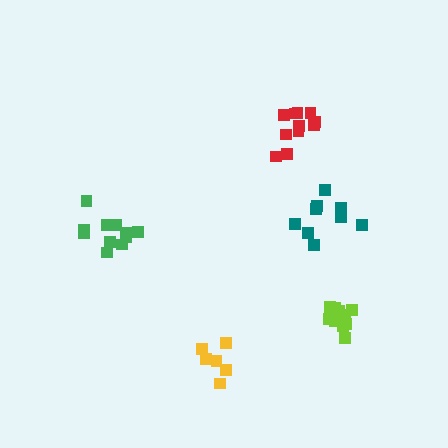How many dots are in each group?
Group 1: 6 dots, Group 2: 11 dots, Group 3: 9 dots, Group 4: 11 dots, Group 5: 11 dots (48 total).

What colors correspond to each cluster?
The clusters are colored: yellow, red, teal, green, lime.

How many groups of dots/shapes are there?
There are 5 groups.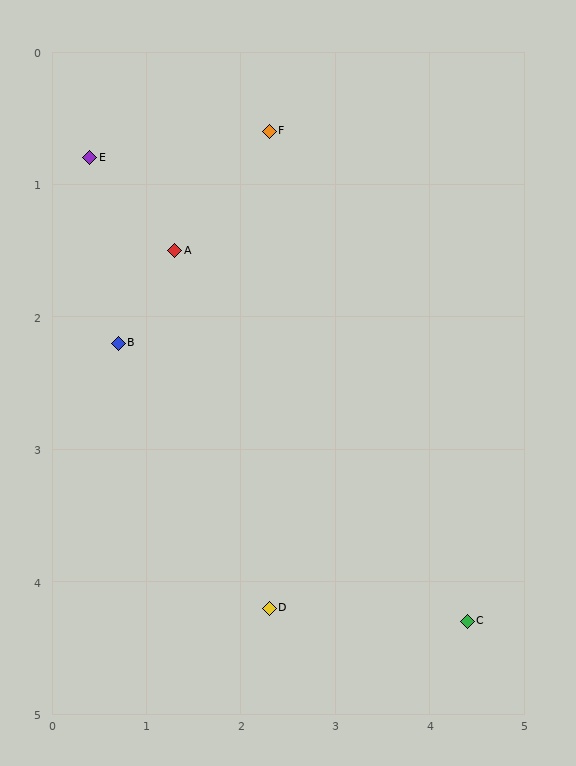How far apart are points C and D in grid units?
Points C and D are about 2.1 grid units apart.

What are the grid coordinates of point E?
Point E is at approximately (0.4, 0.8).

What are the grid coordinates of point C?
Point C is at approximately (4.4, 4.3).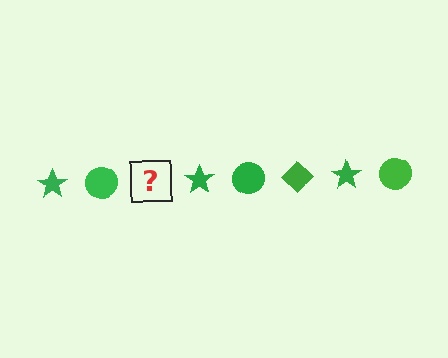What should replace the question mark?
The question mark should be replaced with a green diamond.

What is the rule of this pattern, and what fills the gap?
The rule is that the pattern cycles through star, circle, diamond shapes in green. The gap should be filled with a green diamond.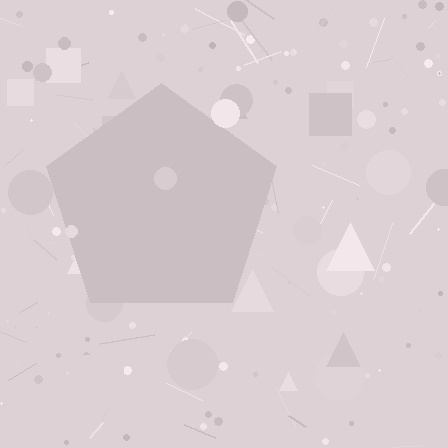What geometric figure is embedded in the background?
A pentagon is embedded in the background.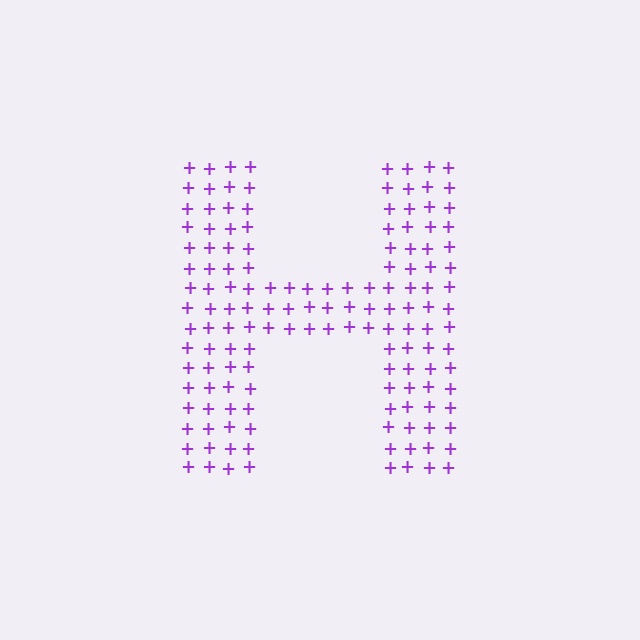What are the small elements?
The small elements are plus signs.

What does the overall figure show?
The overall figure shows the letter H.